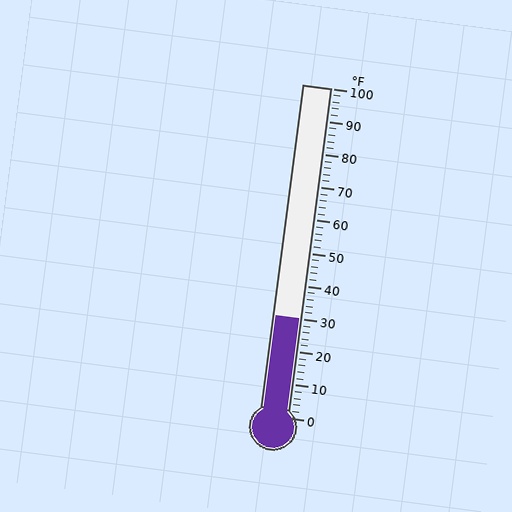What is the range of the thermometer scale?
The thermometer scale ranges from 0°F to 100°F.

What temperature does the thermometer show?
The thermometer shows approximately 30°F.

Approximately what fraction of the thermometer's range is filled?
The thermometer is filled to approximately 30% of its range.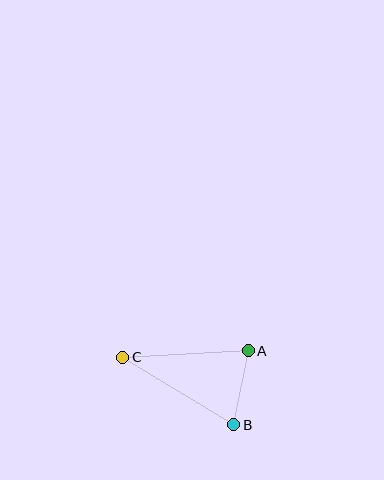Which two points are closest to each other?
Points A and B are closest to each other.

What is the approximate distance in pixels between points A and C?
The distance between A and C is approximately 126 pixels.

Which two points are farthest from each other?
Points B and C are farthest from each other.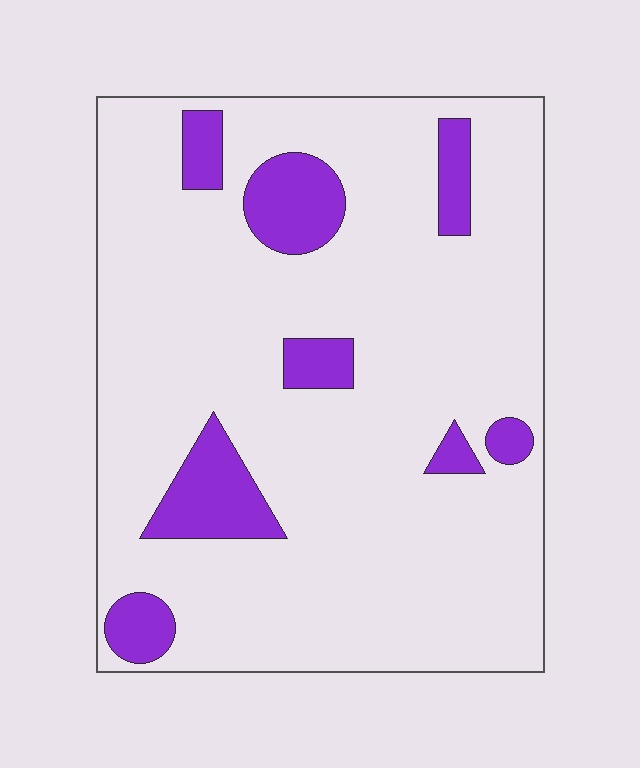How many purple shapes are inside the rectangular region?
8.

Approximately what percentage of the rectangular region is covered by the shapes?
Approximately 15%.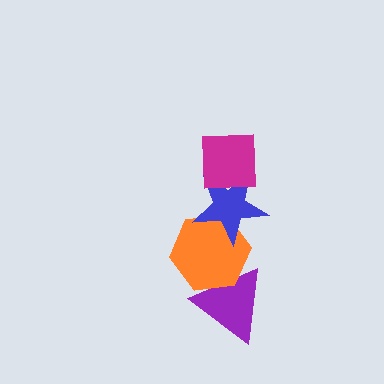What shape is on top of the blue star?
The magenta square is on top of the blue star.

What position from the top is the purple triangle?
The purple triangle is 4th from the top.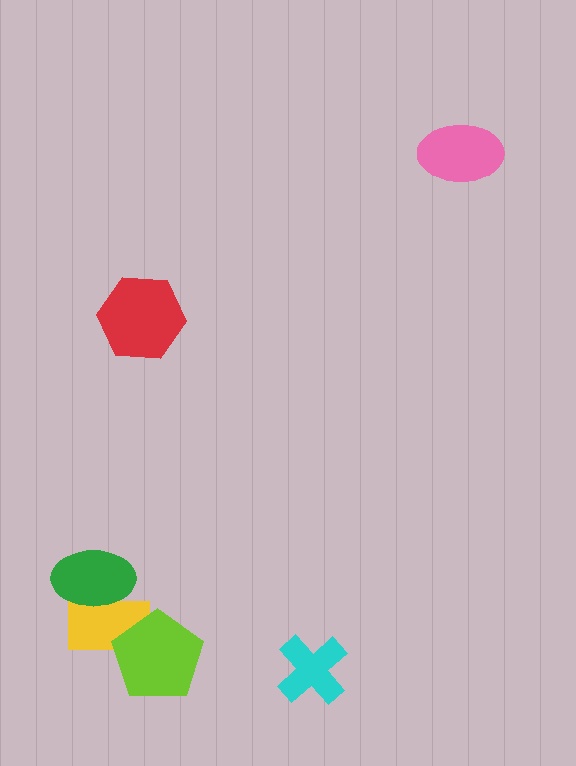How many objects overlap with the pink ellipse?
0 objects overlap with the pink ellipse.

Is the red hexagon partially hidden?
No, no other shape covers it.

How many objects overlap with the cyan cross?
0 objects overlap with the cyan cross.